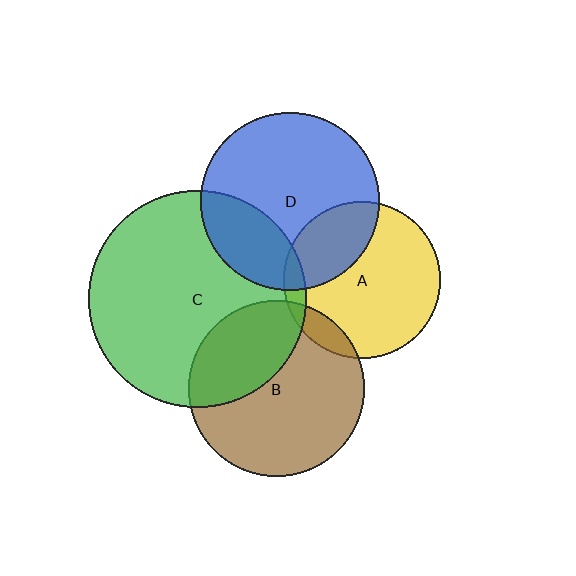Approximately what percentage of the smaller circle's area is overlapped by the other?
Approximately 30%.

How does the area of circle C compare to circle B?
Approximately 1.5 times.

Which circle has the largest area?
Circle C (green).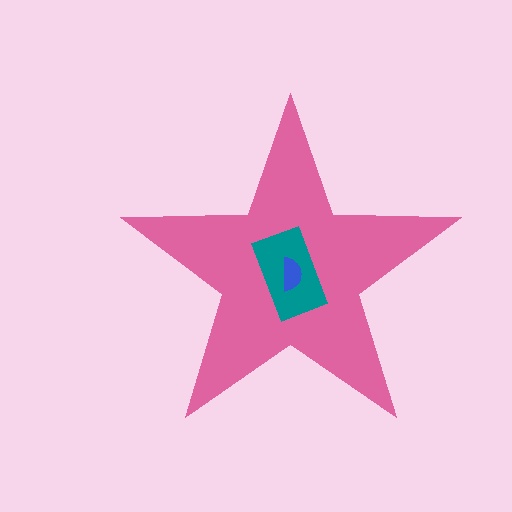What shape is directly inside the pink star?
The teal rectangle.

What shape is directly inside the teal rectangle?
The blue semicircle.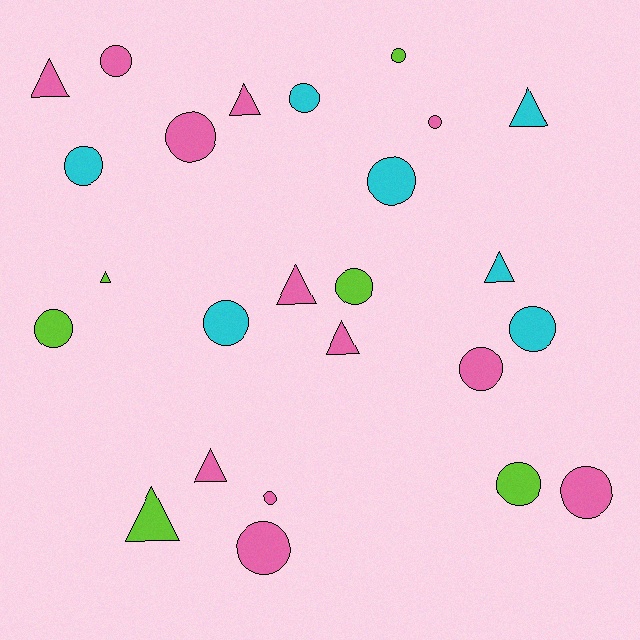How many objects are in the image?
There are 25 objects.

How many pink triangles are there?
There are 5 pink triangles.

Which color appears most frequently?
Pink, with 12 objects.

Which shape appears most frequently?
Circle, with 16 objects.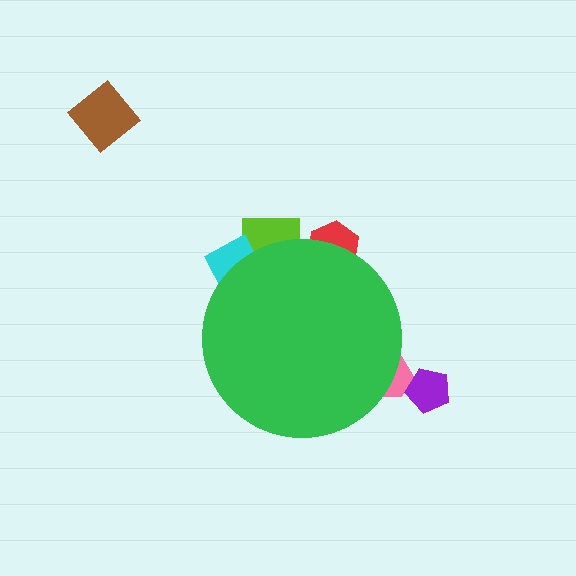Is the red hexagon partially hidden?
Yes, the red hexagon is partially hidden behind the green circle.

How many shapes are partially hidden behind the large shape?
4 shapes are partially hidden.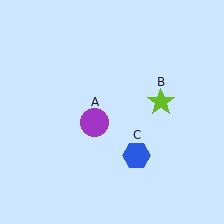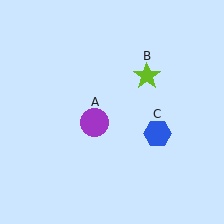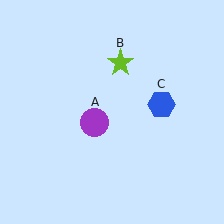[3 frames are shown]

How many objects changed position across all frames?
2 objects changed position: lime star (object B), blue hexagon (object C).